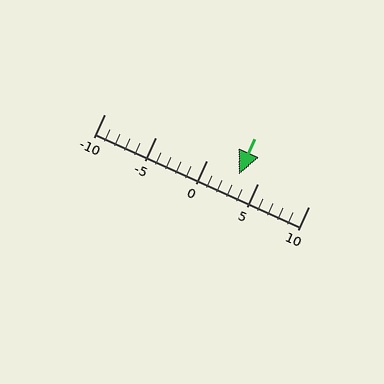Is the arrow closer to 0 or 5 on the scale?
The arrow is closer to 5.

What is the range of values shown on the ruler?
The ruler shows values from -10 to 10.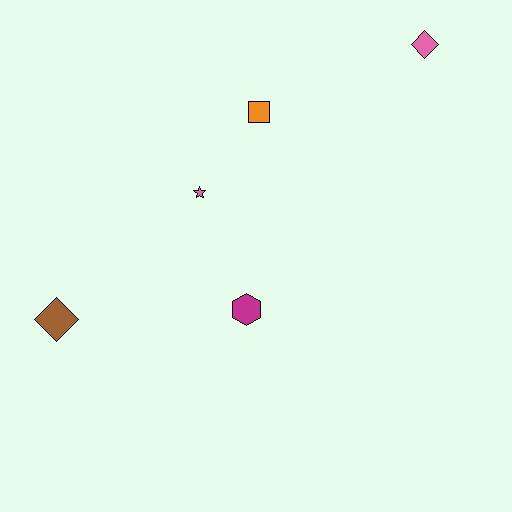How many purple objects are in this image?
There are no purple objects.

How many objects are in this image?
There are 5 objects.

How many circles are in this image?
There are no circles.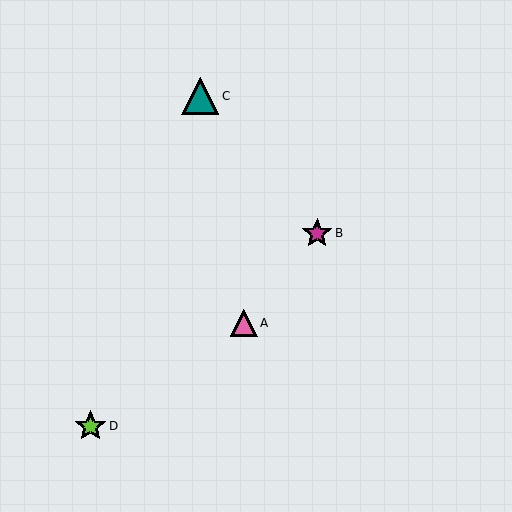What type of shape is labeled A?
Shape A is a pink triangle.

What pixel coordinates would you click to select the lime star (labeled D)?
Click at (90, 426) to select the lime star D.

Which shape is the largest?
The teal triangle (labeled C) is the largest.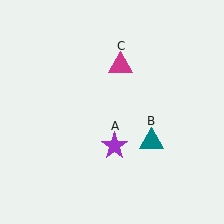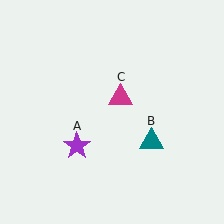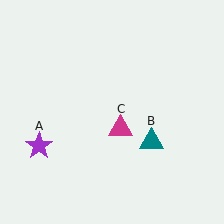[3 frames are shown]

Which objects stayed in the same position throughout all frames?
Teal triangle (object B) remained stationary.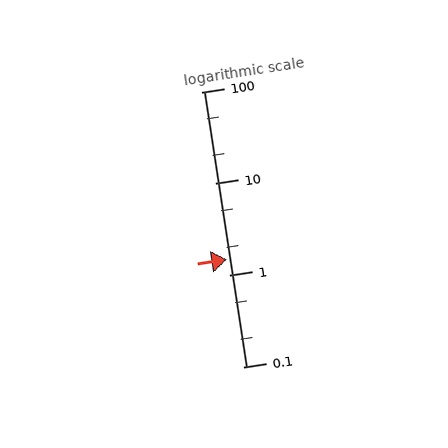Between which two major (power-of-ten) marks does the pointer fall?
The pointer is between 1 and 10.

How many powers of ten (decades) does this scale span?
The scale spans 3 decades, from 0.1 to 100.